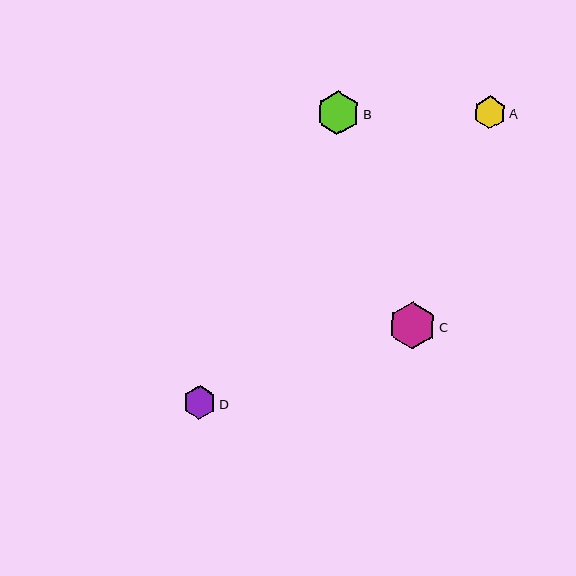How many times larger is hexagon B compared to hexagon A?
Hexagon B is approximately 1.3 times the size of hexagon A.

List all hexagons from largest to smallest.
From largest to smallest: C, B, D, A.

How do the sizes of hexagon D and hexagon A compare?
Hexagon D and hexagon A are approximately the same size.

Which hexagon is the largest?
Hexagon C is the largest with a size of approximately 47 pixels.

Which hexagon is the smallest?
Hexagon A is the smallest with a size of approximately 33 pixels.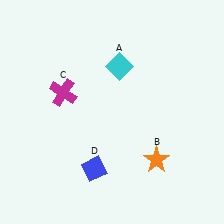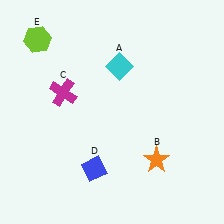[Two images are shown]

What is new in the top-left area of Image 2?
A lime hexagon (E) was added in the top-left area of Image 2.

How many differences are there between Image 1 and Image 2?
There is 1 difference between the two images.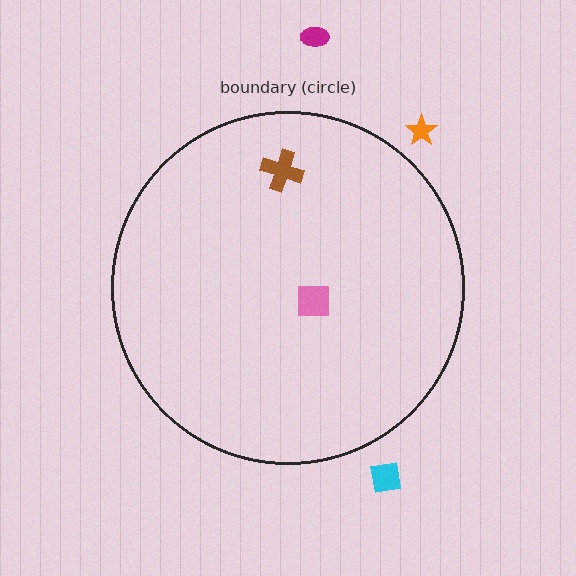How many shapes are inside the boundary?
2 inside, 3 outside.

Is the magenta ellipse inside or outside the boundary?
Outside.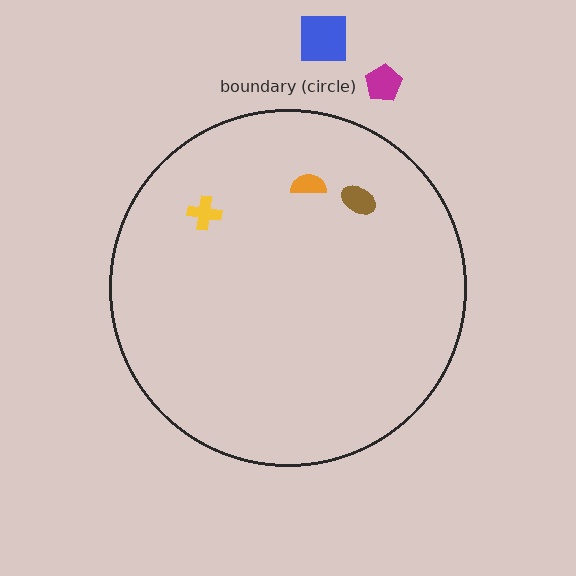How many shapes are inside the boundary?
3 inside, 2 outside.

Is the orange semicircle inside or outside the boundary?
Inside.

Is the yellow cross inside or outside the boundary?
Inside.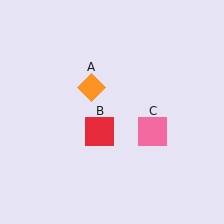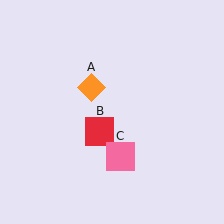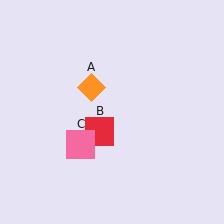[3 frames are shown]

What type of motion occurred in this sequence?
The pink square (object C) rotated clockwise around the center of the scene.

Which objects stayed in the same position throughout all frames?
Orange diamond (object A) and red square (object B) remained stationary.